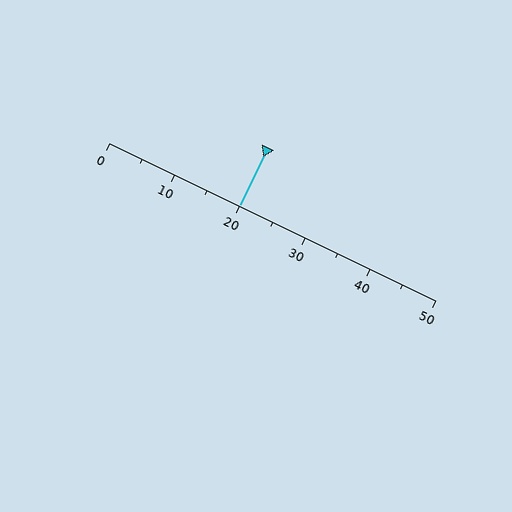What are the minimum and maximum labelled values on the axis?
The axis runs from 0 to 50.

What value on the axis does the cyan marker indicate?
The marker indicates approximately 20.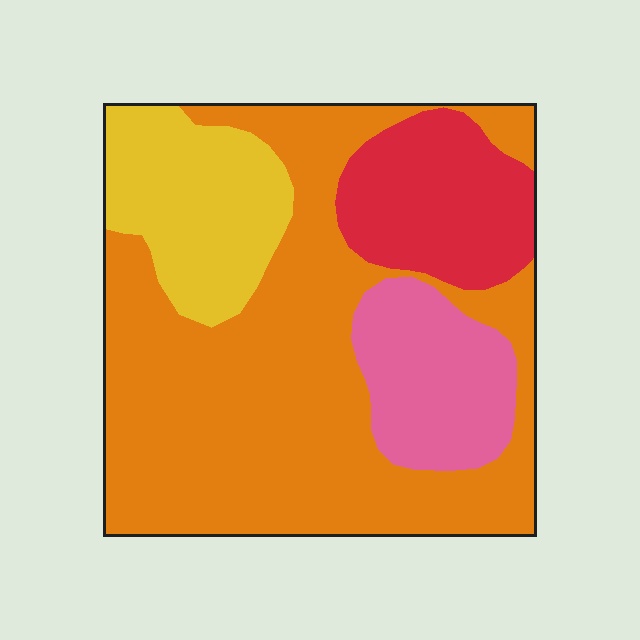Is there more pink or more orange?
Orange.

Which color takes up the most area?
Orange, at roughly 55%.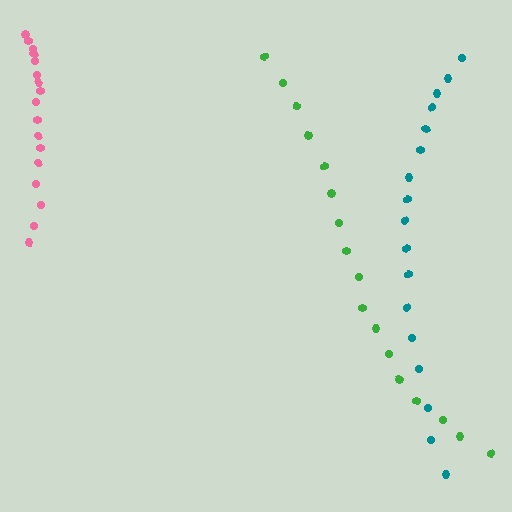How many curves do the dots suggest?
There are 3 distinct paths.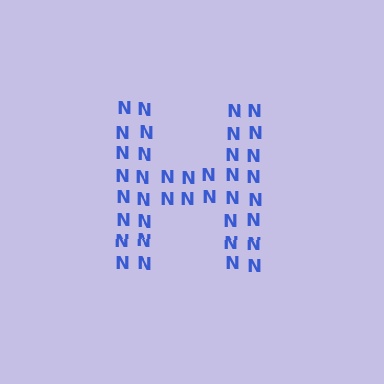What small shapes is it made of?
It is made of small letter N's.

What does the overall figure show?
The overall figure shows the letter H.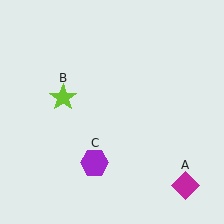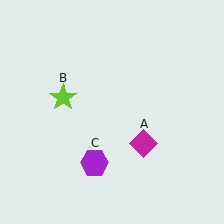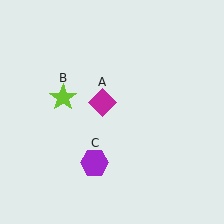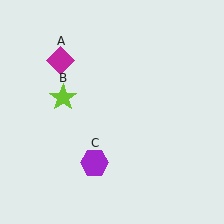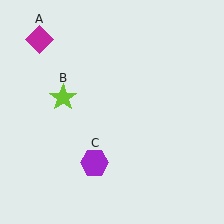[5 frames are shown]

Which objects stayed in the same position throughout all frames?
Lime star (object B) and purple hexagon (object C) remained stationary.